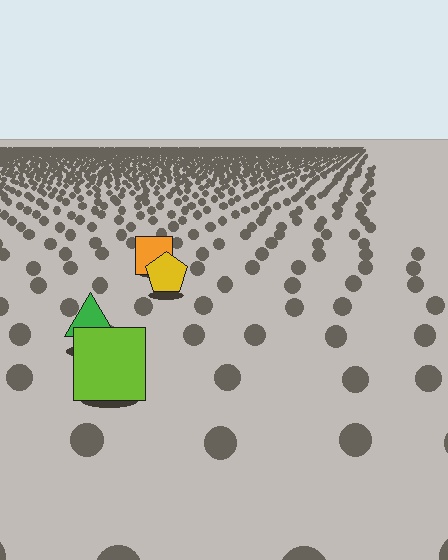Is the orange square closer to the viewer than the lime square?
No. The lime square is closer — you can tell from the texture gradient: the ground texture is coarser near it.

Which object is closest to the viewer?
The lime square is closest. The texture marks near it are larger and more spread out.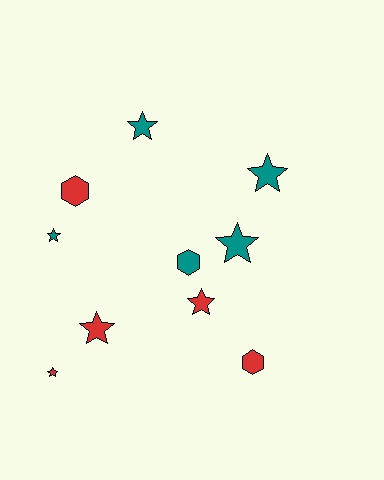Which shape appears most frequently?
Star, with 7 objects.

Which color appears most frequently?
Teal, with 5 objects.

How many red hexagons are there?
There are 2 red hexagons.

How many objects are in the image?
There are 10 objects.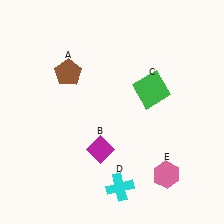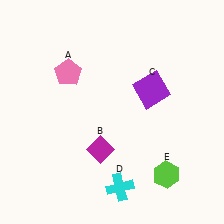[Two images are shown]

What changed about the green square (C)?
In Image 1, C is green. In Image 2, it changed to purple.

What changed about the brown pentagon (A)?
In Image 1, A is brown. In Image 2, it changed to pink.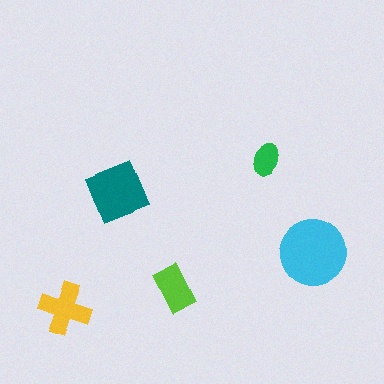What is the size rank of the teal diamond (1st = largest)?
2nd.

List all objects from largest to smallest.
The cyan circle, the teal diamond, the yellow cross, the lime rectangle, the green ellipse.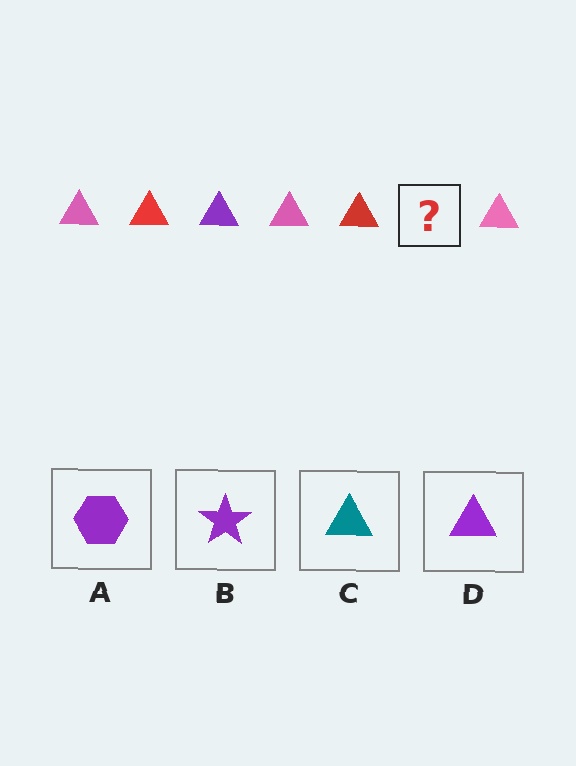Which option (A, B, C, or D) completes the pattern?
D.